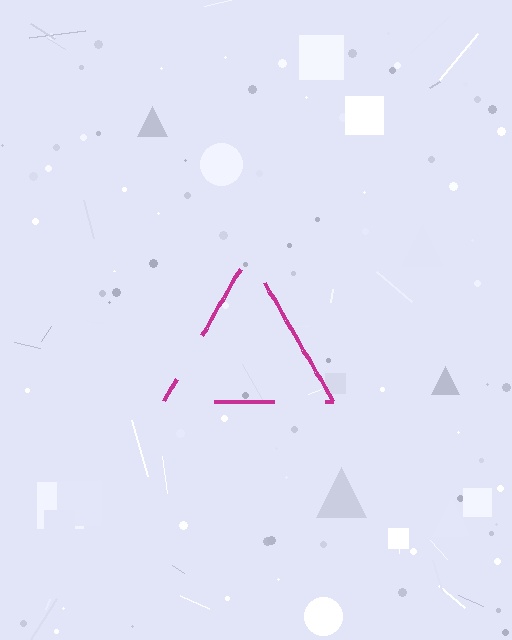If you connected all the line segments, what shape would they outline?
They would outline a triangle.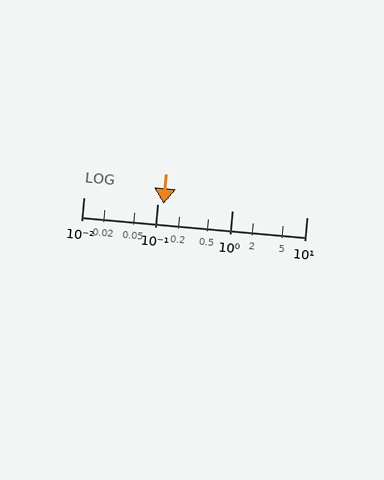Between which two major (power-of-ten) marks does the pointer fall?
The pointer is between 0.1 and 1.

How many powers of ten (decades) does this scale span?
The scale spans 3 decades, from 0.01 to 10.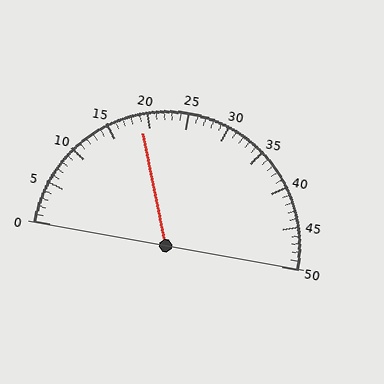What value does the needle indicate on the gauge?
The needle indicates approximately 19.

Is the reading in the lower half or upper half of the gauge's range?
The reading is in the lower half of the range (0 to 50).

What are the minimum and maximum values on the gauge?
The gauge ranges from 0 to 50.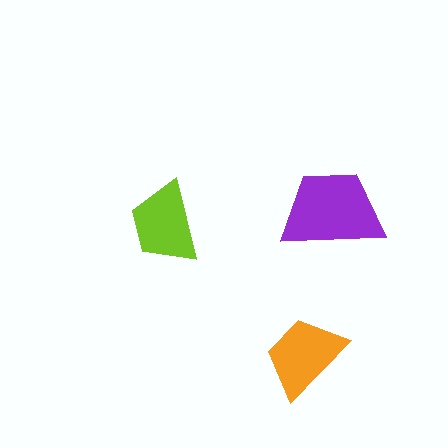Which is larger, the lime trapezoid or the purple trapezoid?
The purple one.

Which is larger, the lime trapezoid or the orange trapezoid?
The orange one.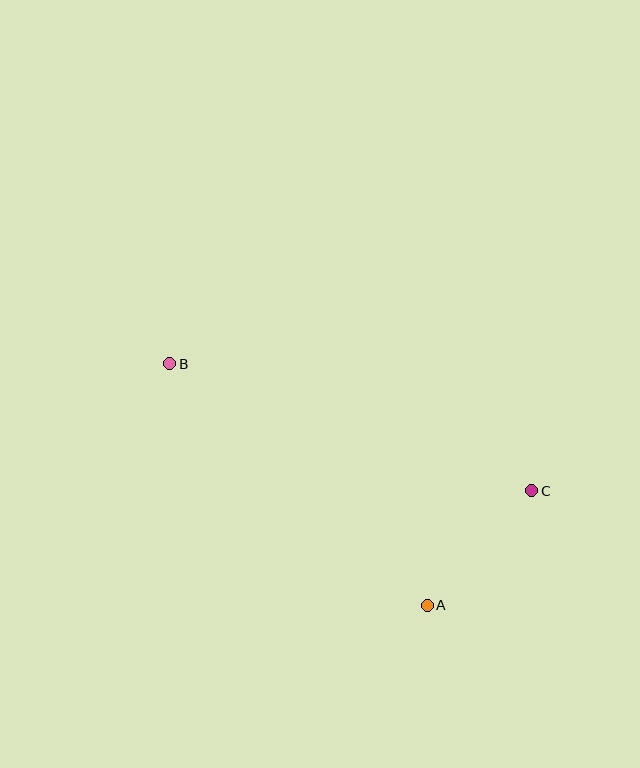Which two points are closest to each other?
Points A and C are closest to each other.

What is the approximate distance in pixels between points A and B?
The distance between A and B is approximately 353 pixels.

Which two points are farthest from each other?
Points B and C are farthest from each other.